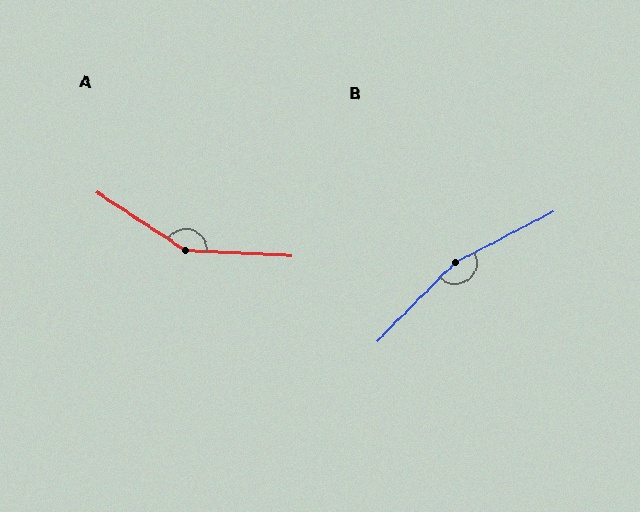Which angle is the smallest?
A, at approximately 149 degrees.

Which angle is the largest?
B, at approximately 162 degrees.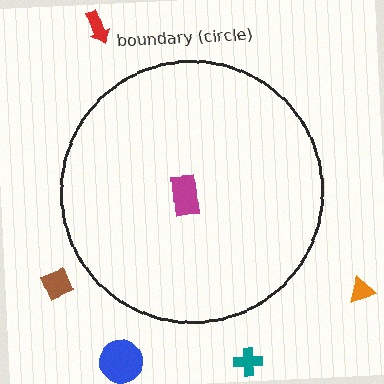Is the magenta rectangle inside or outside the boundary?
Inside.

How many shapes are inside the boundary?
1 inside, 5 outside.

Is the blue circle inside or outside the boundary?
Outside.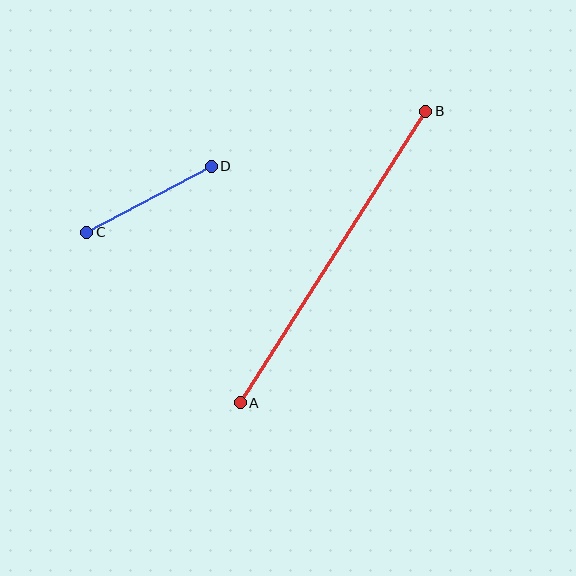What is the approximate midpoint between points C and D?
The midpoint is at approximately (149, 199) pixels.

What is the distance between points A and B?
The distance is approximately 345 pixels.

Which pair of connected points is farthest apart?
Points A and B are farthest apart.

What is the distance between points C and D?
The distance is approximately 141 pixels.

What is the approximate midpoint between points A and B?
The midpoint is at approximately (333, 257) pixels.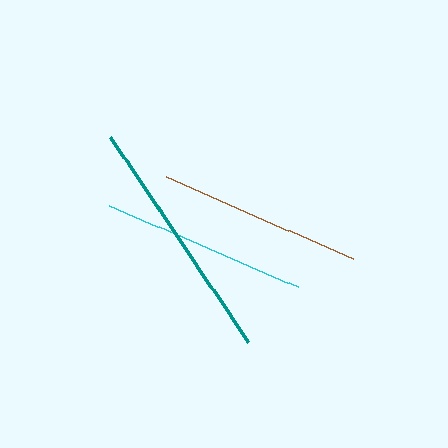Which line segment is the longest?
The teal line is the longest at approximately 247 pixels.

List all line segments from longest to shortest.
From longest to shortest: teal, cyan, brown.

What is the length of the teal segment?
The teal segment is approximately 247 pixels long.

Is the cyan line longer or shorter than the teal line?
The teal line is longer than the cyan line.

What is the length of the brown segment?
The brown segment is approximately 205 pixels long.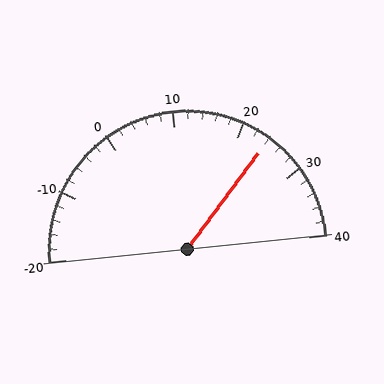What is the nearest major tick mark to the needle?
The nearest major tick mark is 20.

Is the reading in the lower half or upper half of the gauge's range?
The reading is in the upper half of the range (-20 to 40).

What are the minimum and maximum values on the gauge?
The gauge ranges from -20 to 40.